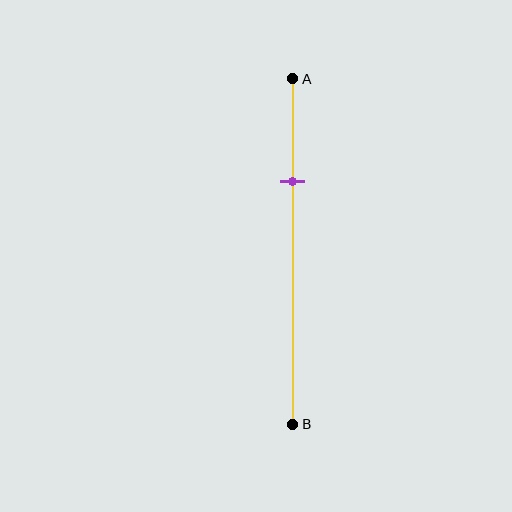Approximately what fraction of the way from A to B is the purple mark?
The purple mark is approximately 30% of the way from A to B.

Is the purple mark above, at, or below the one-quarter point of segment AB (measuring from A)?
The purple mark is below the one-quarter point of segment AB.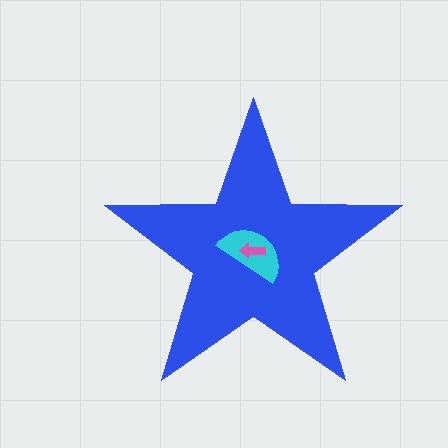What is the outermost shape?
The blue star.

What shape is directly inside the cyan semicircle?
The pink arrow.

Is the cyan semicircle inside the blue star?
Yes.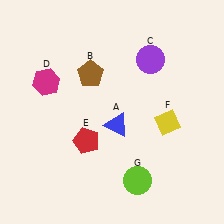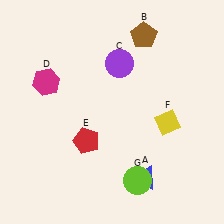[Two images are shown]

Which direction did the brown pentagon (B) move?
The brown pentagon (B) moved right.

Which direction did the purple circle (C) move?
The purple circle (C) moved left.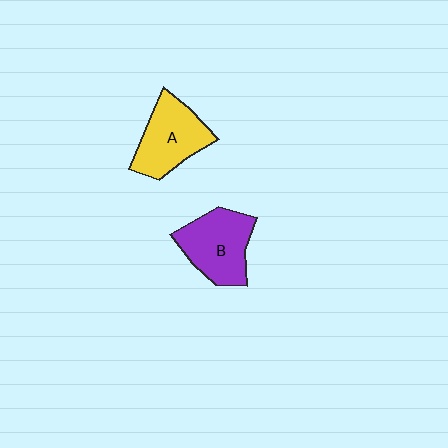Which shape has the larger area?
Shape B (purple).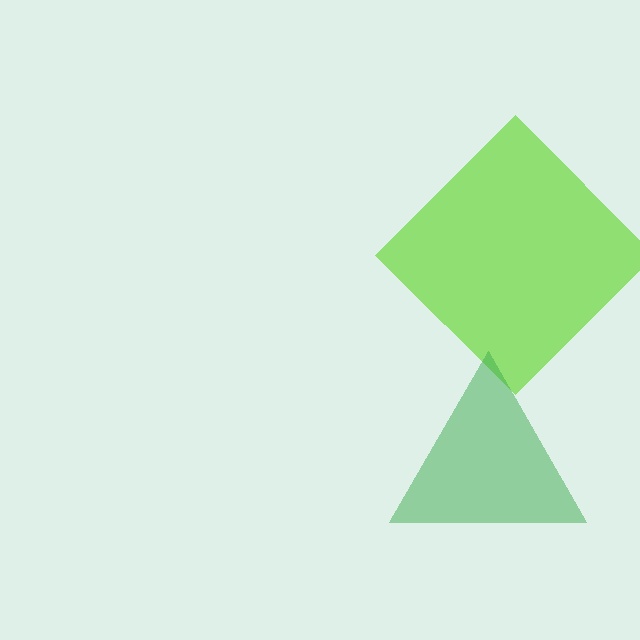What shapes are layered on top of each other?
The layered shapes are: a lime diamond, a green triangle.